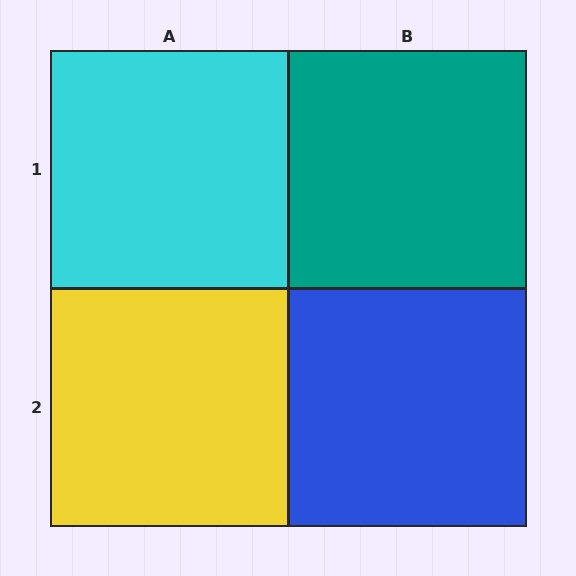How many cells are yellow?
1 cell is yellow.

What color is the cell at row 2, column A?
Yellow.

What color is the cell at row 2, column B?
Blue.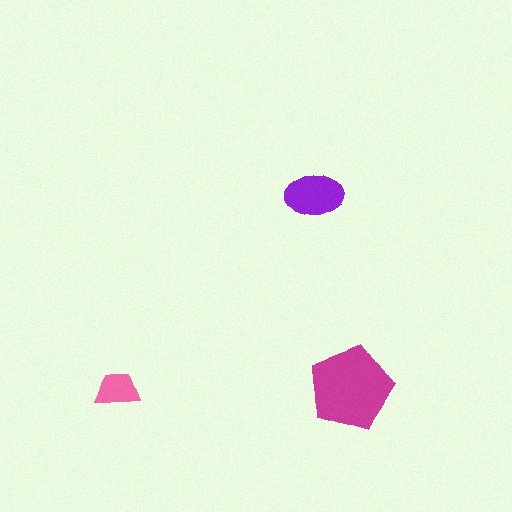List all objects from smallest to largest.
The pink trapezoid, the purple ellipse, the magenta pentagon.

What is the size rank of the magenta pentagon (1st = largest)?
1st.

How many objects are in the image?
There are 3 objects in the image.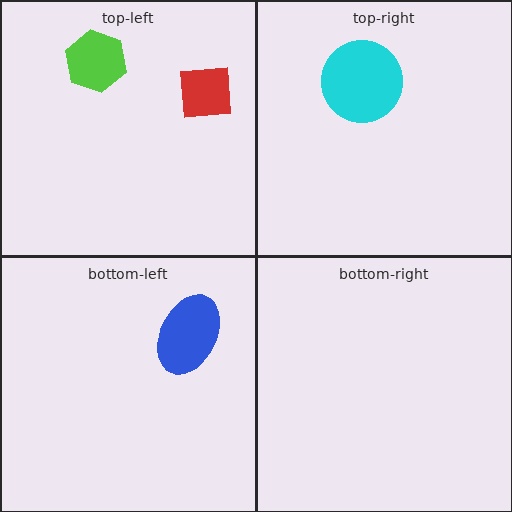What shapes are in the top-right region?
The cyan circle.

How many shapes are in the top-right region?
1.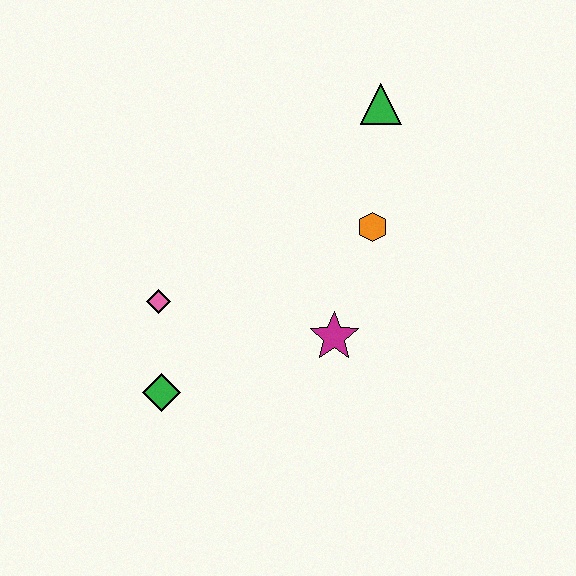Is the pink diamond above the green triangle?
No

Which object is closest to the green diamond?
The pink diamond is closest to the green diamond.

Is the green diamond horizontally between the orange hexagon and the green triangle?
No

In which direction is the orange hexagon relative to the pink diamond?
The orange hexagon is to the right of the pink diamond.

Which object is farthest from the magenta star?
The green triangle is farthest from the magenta star.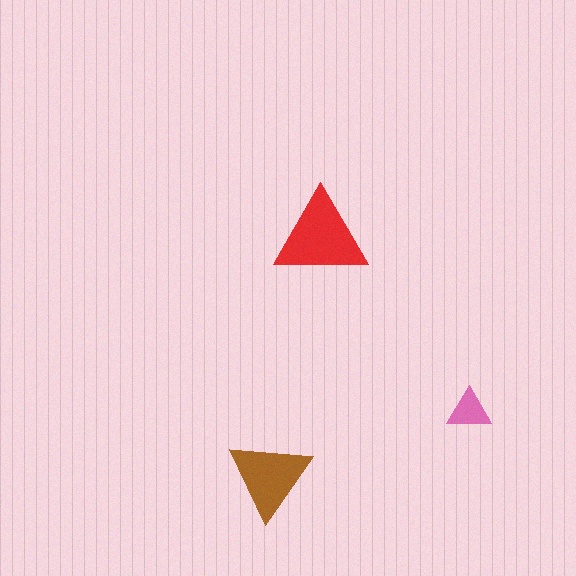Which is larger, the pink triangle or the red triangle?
The red one.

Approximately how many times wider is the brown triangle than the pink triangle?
About 2 times wider.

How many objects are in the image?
There are 3 objects in the image.